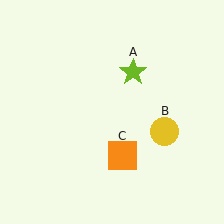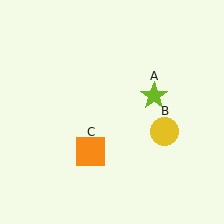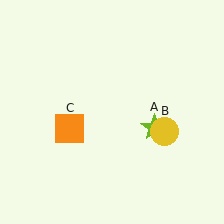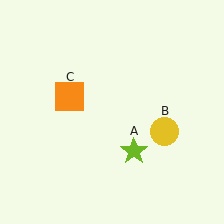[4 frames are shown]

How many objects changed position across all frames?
2 objects changed position: lime star (object A), orange square (object C).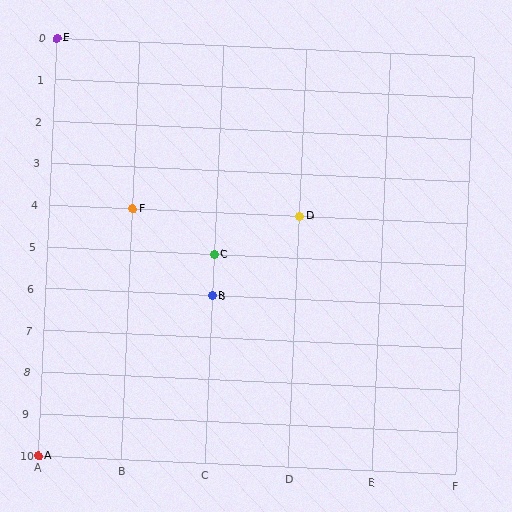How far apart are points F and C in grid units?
Points F and C are 1 column and 1 row apart (about 1.4 grid units diagonally).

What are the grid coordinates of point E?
Point E is at grid coordinates (A, 0).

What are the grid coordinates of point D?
Point D is at grid coordinates (D, 4).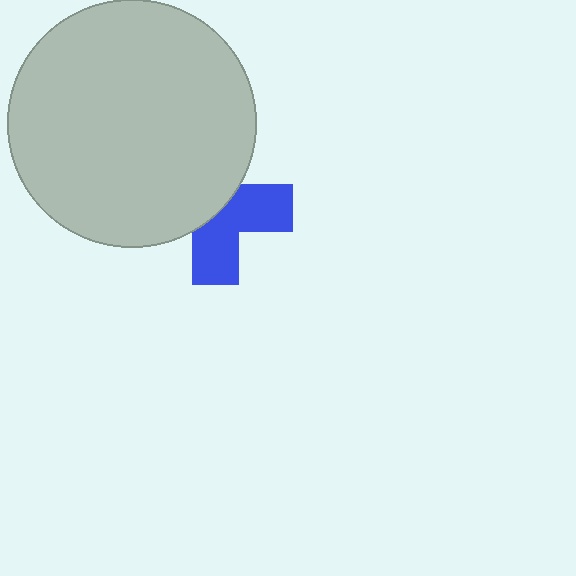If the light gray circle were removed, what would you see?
You would see the complete blue cross.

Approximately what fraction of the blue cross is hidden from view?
Roughly 52% of the blue cross is hidden behind the light gray circle.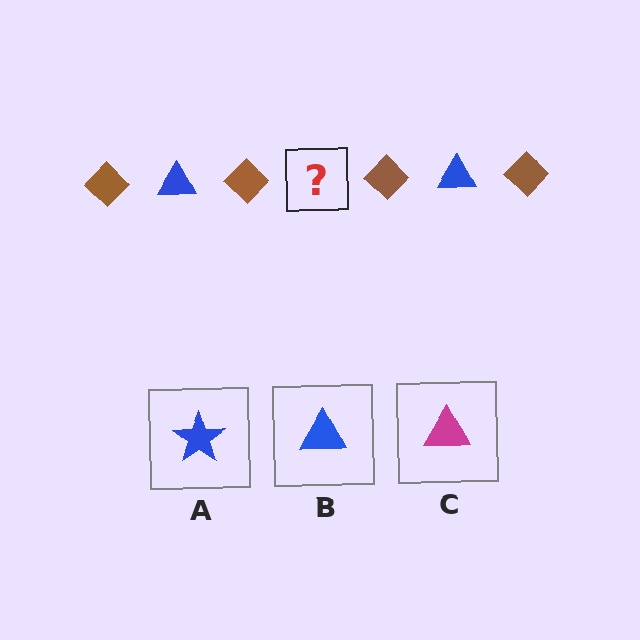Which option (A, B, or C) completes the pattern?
B.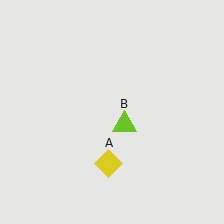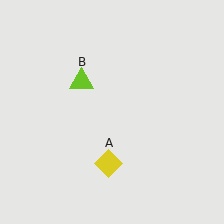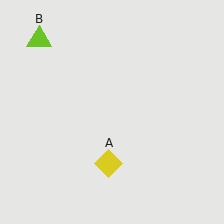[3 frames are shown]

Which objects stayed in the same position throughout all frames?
Yellow diamond (object A) remained stationary.